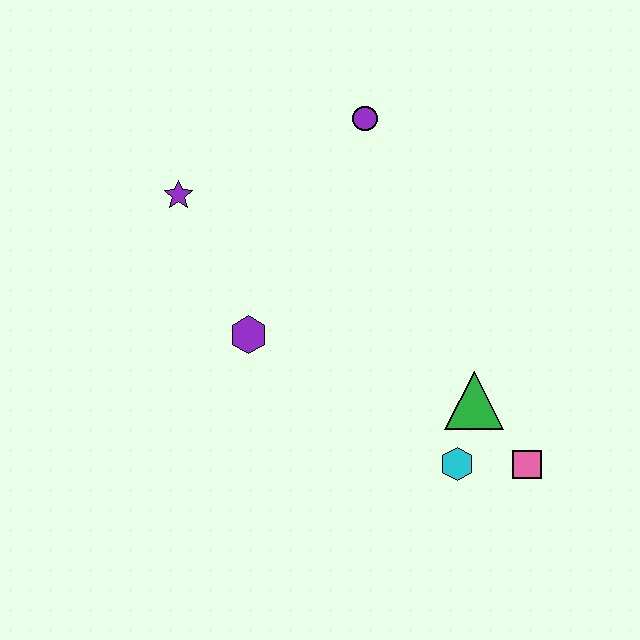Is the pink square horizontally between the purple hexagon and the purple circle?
No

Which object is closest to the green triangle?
The cyan hexagon is closest to the green triangle.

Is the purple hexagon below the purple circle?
Yes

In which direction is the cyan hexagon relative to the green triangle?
The cyan hexagon is below the green triangle.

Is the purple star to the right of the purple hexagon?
No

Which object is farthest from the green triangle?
The purple star is farthest from the green triangle.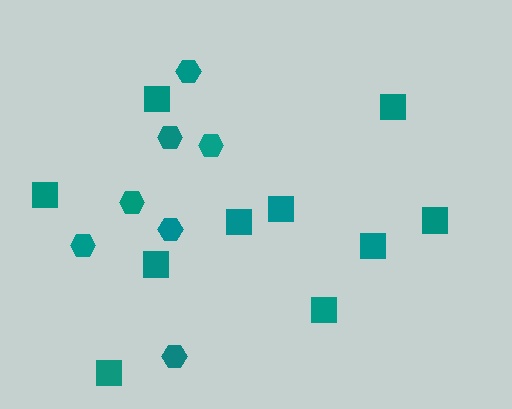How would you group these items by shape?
There are 2 groups: one group of hexagons (7) and one group of squares (10).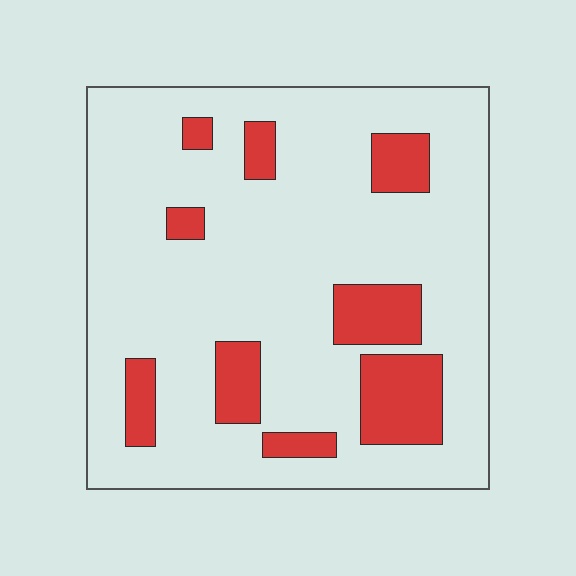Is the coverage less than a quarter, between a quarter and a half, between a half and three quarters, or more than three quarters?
Less than a quarter.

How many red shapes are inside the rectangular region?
9.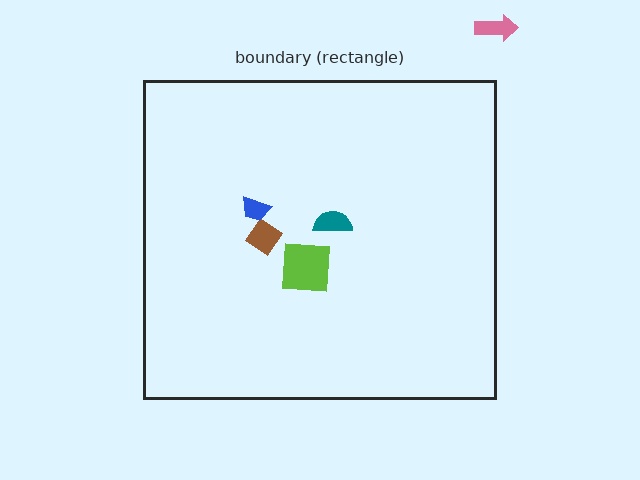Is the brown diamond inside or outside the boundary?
Inside.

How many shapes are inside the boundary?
4 inside, 1 outside.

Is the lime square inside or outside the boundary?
Inside.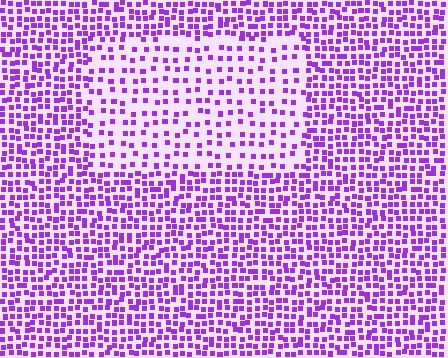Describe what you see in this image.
The image contains small purple elements arranged at two different densities. A rectangle-shaped region is visible where the elements are less densely packed than the surrounding area.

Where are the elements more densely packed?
The elements are more densely packed outside the rectangle boundary.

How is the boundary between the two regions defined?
The boundary is defined by a change in element density (approximately 2.1x ratio). All elements are the same color, size, and shape.